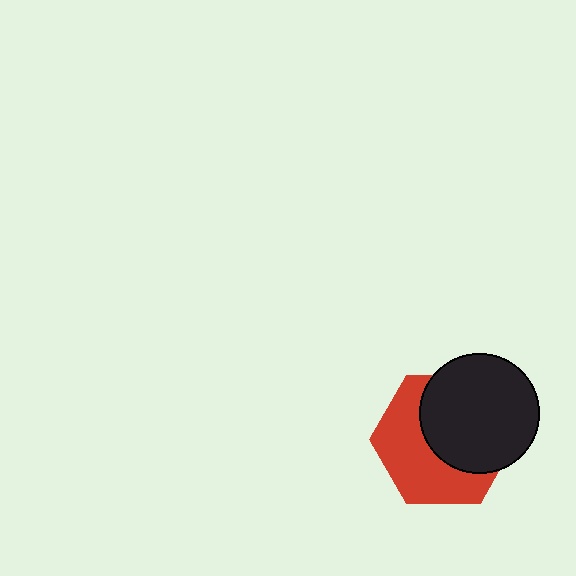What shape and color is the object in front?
The object in front is a black circle.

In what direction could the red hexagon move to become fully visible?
The red hexagon could move toward the lower-left. That would shift it out from behind the black circle entirely.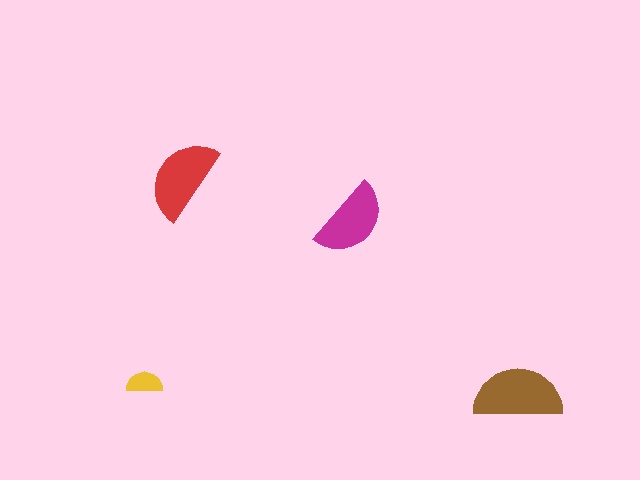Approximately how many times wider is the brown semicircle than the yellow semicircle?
About 2.5 times wider.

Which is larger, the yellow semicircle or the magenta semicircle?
The magenta one.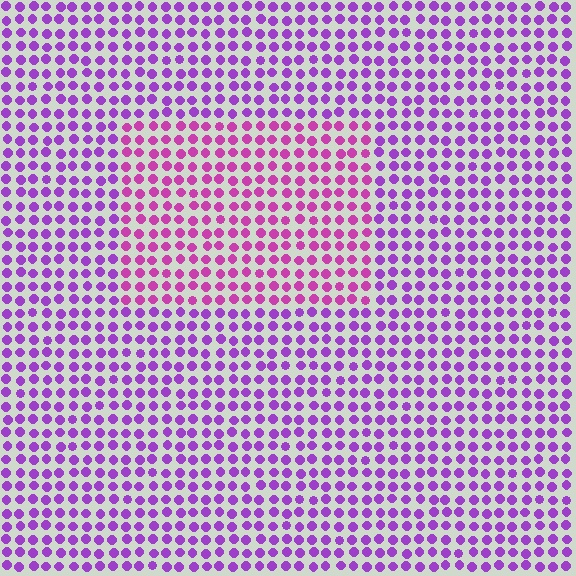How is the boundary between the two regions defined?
The boundary is defined purely by a slight shift in hue (about 31 degrees). Spacing, size, and orientation are identical on both sides.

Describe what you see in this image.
The image is filled with small purple elements in a uniform arrangement. A rectangle-shaped region is visible where the elements are tinted to a slightly different hue, forming a subtle color boundary.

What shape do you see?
I see a rectangle.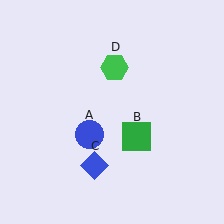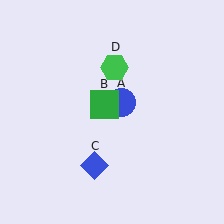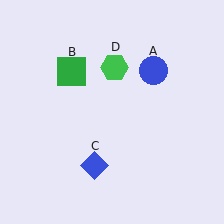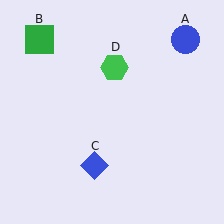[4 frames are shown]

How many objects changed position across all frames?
2 objects changed position: blue circle (object A), green square (object B).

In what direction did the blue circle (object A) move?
The blue circle (object A) moved up and to the right.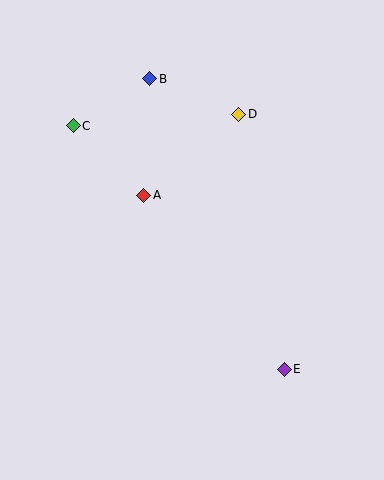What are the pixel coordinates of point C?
Point C is at (73, 126).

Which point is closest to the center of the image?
Point A at (144, 195) is closest to the center.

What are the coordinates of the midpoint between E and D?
The midpoint between E and D is at (261, 242).